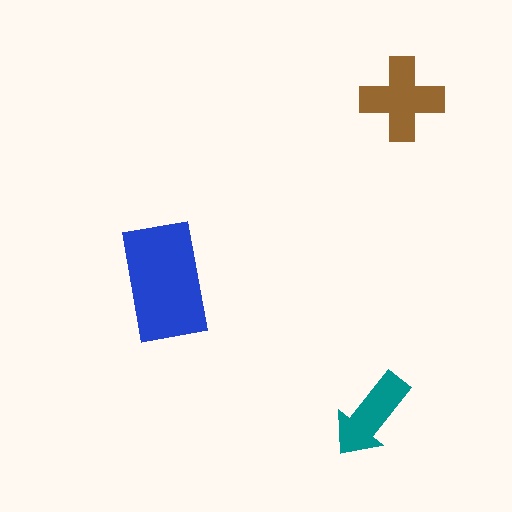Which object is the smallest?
The teal arrow.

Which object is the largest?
The blue rectangle.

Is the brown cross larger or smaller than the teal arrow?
Larger.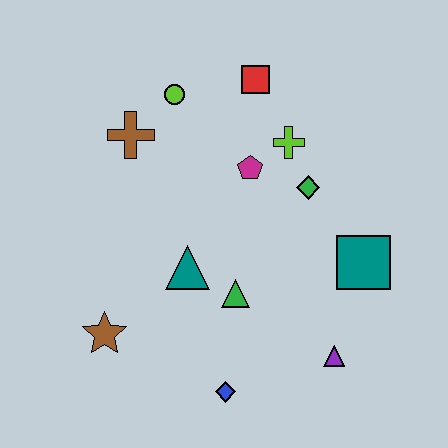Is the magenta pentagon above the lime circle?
No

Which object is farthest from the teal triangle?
The red square is farthest from the teal triangle.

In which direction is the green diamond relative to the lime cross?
The green diamond is below the lime cross.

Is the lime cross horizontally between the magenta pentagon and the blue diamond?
No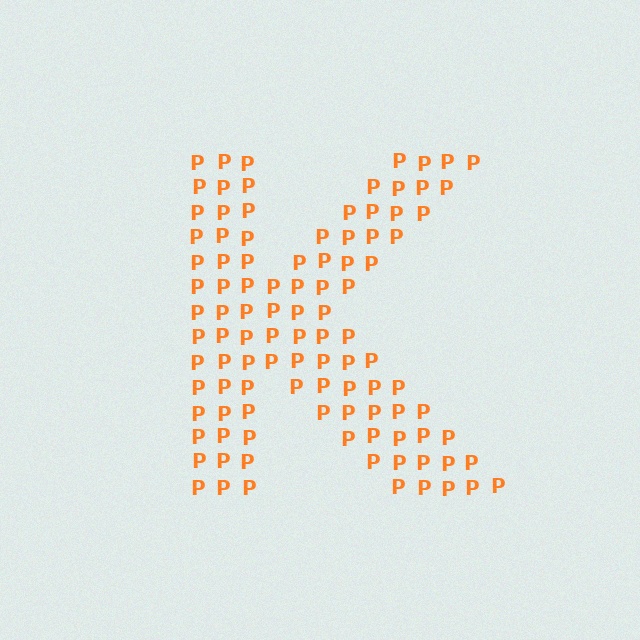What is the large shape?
The large shape is the letter K.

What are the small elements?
The small elements are letter P's.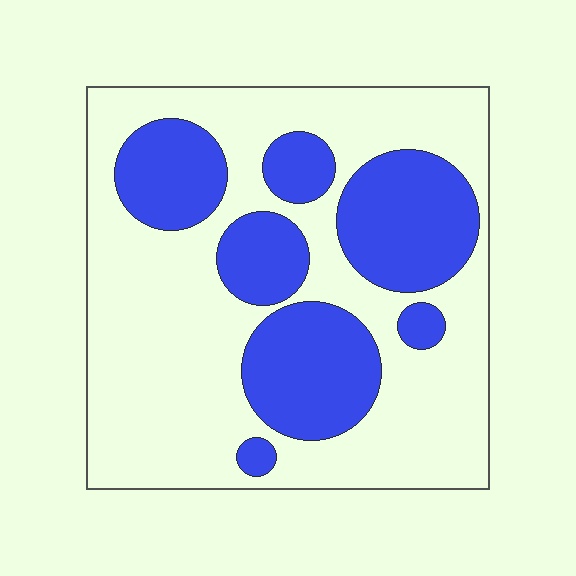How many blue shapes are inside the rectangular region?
7.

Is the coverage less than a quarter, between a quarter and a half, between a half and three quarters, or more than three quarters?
Between a quarter and a half.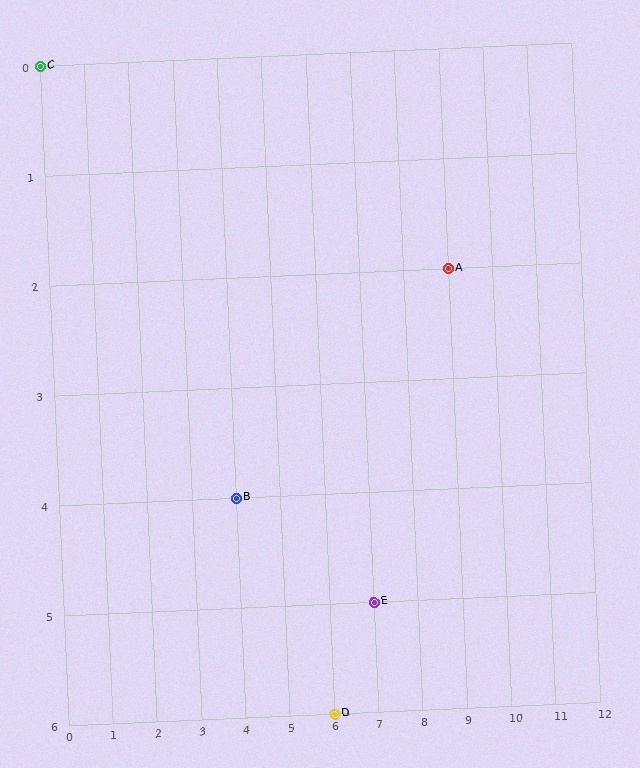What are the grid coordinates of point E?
Point E is at grid coordinates (7, 5).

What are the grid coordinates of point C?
Point C is at grid coordinates (0, 0).